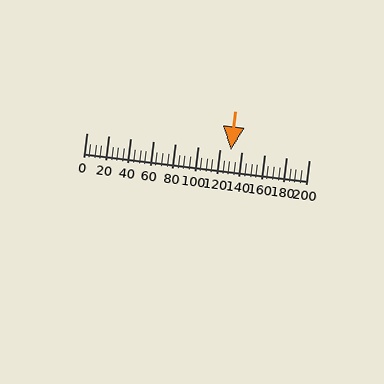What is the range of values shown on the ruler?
The ruler shows values from 0 to 200.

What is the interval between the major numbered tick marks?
The major tick marks are spaced 20 units apart.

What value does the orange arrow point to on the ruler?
The orange arrow points to approximately 130.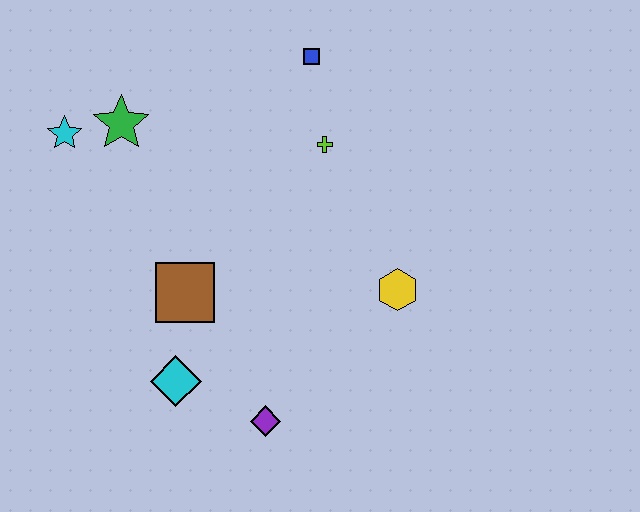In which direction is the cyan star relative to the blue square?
The cyan star is to the left of the blue square.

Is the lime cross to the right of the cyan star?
Yes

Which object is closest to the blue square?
The lime cross is closest to the blue square.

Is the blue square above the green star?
Yes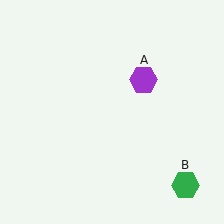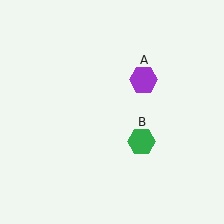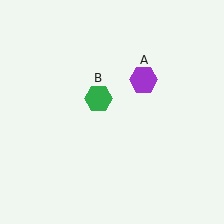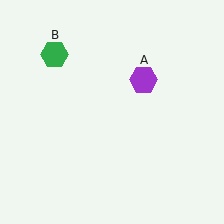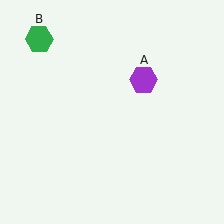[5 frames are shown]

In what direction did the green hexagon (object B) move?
The green hexagon (object B) moved up and to the left.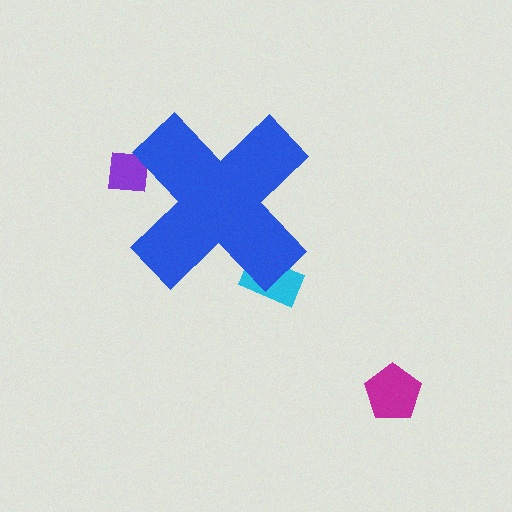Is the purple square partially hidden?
Yes, the purple square is partially hidden behind the blue cross.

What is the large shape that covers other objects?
A blue cross.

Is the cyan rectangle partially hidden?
Yes, the cyan rectangle is partially hidden behind the blue cross.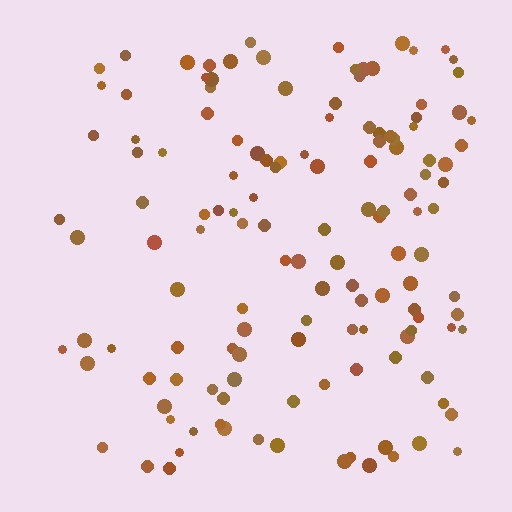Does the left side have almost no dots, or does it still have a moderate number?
Still a moderate number, just noticeably fewer than the right.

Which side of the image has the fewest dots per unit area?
The left.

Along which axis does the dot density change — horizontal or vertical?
Horizontal.